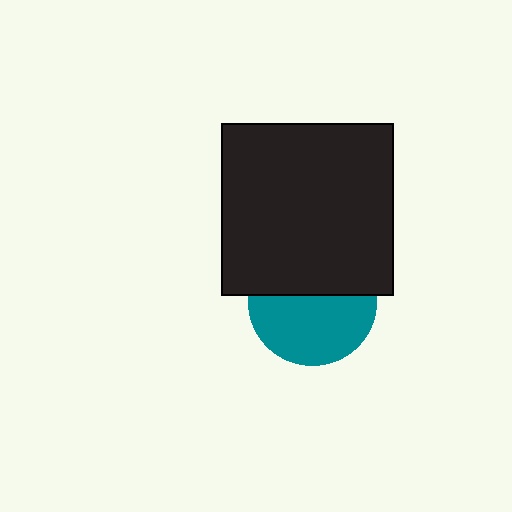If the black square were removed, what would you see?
You would see the complete teal circle.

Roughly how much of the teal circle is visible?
About half of it is visible (roughly 56%).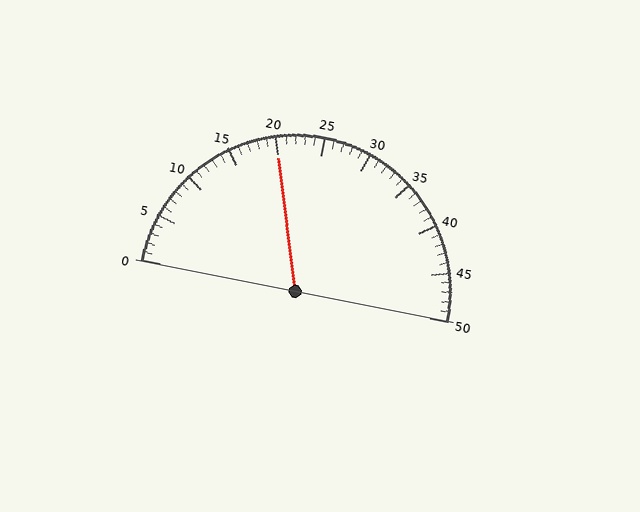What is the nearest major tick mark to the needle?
The nearest major tick mark is 20.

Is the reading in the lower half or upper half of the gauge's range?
The reading is in the lower half of the range (0 to 50).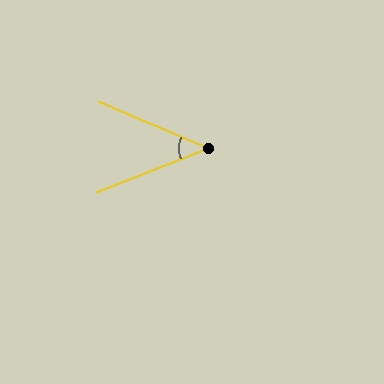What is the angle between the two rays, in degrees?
Approximately 45 degrees.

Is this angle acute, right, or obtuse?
It is acute.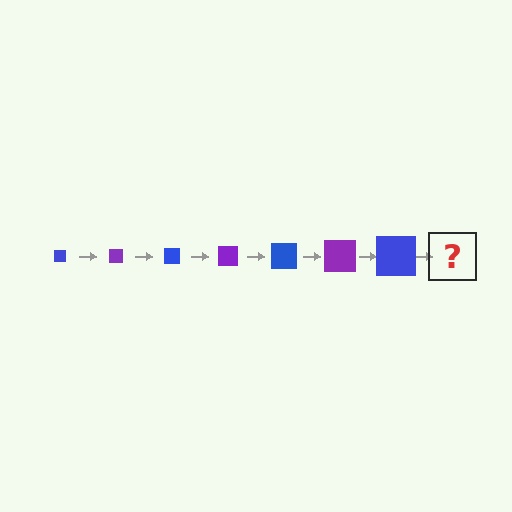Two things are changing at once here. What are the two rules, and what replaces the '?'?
The two rules are that the square grows larger each step and the color cycles through blue and purple. The '?' should be a purple square, larger than the previous one.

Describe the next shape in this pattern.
It should be a purple square, larger than the previous one.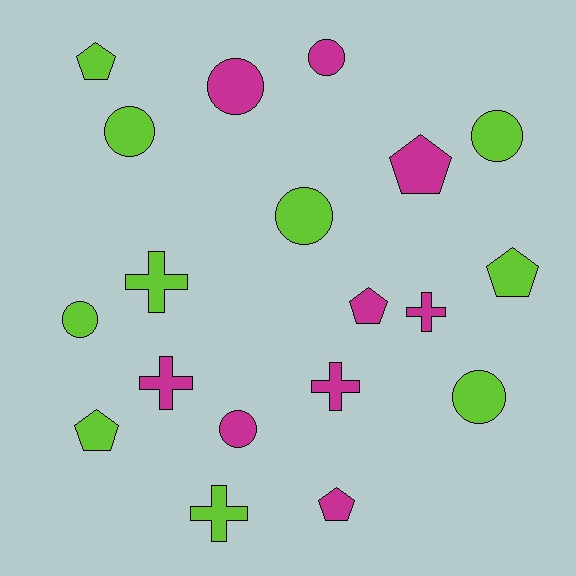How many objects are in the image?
There are 19 objects.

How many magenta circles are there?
There are 3 magenta circles.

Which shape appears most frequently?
Circle, with 8 objects.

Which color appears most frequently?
Lime, with 10 objects.